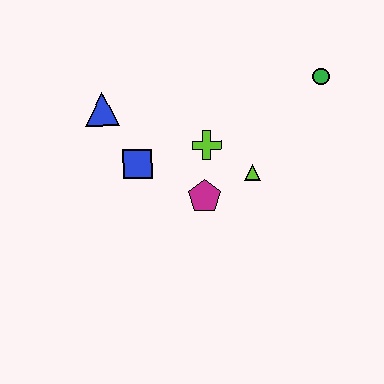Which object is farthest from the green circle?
The blue triangle is farthest from the green circle.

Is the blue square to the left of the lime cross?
Yes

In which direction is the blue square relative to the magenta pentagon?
The blue square is to the left of the magenta pentagon.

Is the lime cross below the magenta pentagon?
No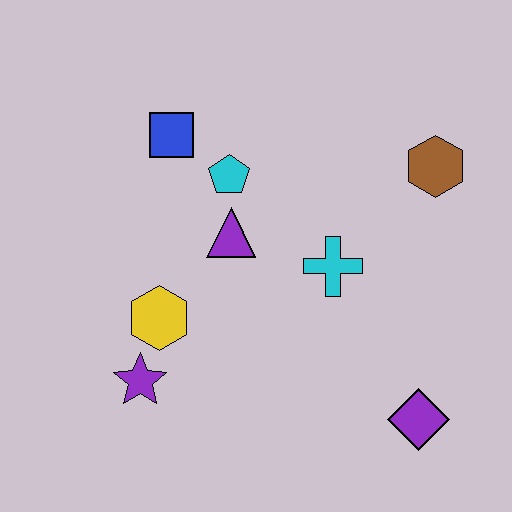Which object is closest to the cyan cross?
The purple triangle is closest to the cyan cross.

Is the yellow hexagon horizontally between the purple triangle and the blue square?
No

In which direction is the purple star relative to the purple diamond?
The purple star is to the left of the purple diamond.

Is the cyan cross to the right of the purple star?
Yes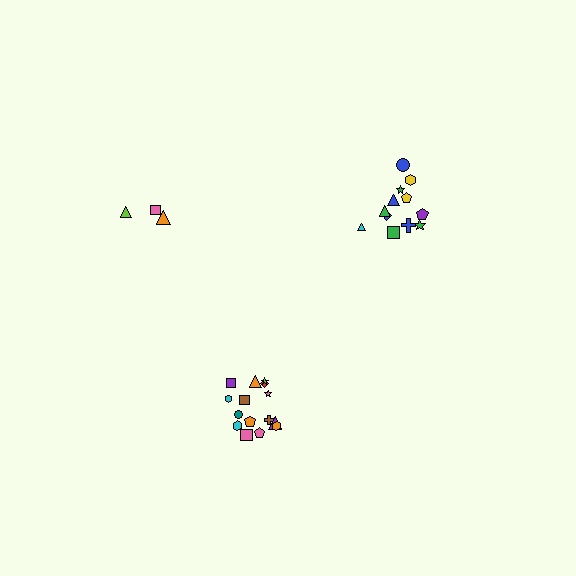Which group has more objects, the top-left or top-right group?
The top-right group.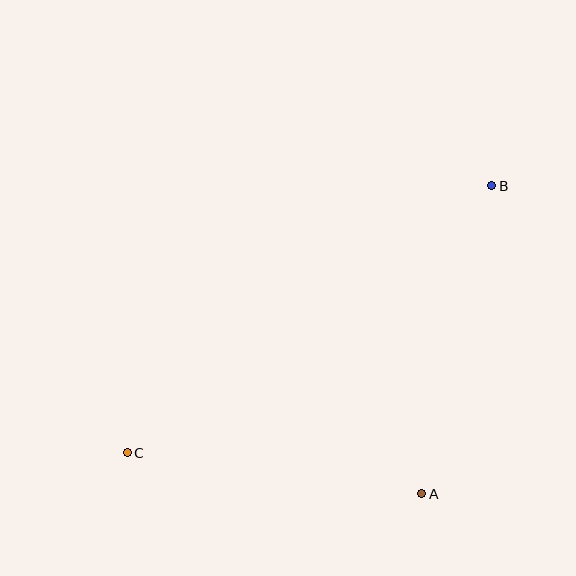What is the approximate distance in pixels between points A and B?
The distance between A and B is approximately 316 pixels.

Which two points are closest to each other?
Points A and C are closest to each other.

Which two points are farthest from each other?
Points B and C are farthest from each other.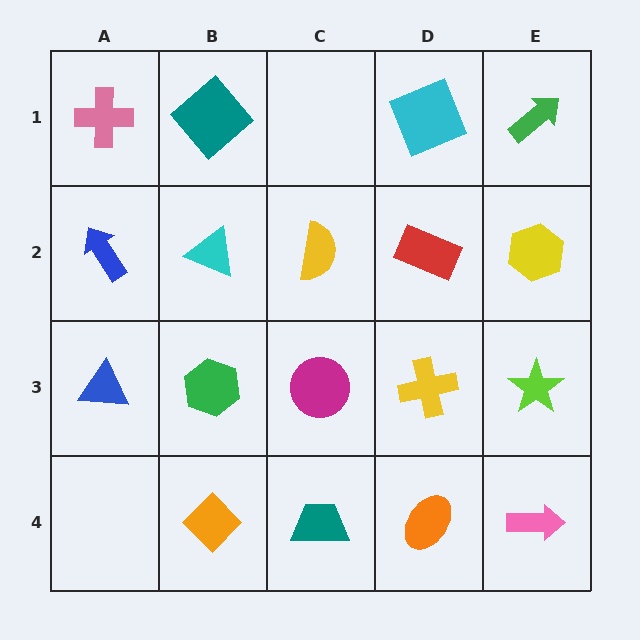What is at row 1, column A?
A pink cross.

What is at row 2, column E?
A yellow hexagon.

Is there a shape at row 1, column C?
No, that cell is empty.